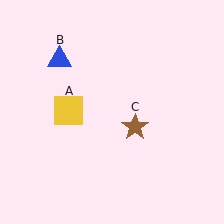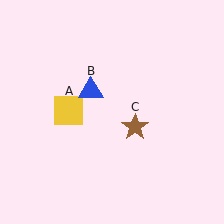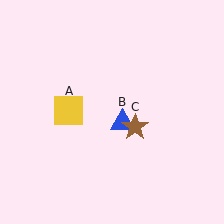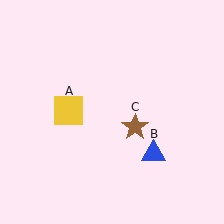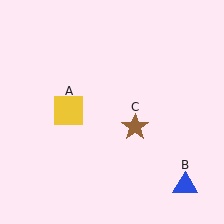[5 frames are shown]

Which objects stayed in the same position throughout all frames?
Yellow square (object A) and brown star (object C) remained stationary.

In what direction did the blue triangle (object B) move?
The blue triangle (object B) moved down and to the right.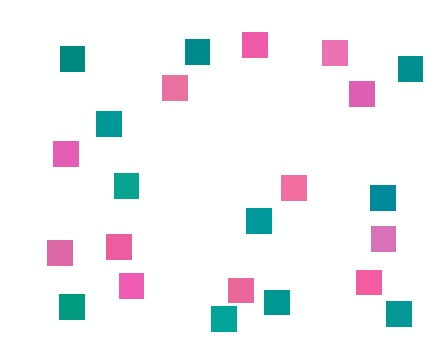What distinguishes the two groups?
There are 2 groups: one group of pink squares (12) and one group of teal squares (11).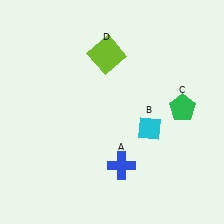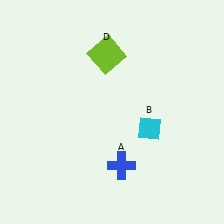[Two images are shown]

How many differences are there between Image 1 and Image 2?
There is 1 difference between the two images.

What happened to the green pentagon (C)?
The green pentagon (C) was removed in Image 2. It was in the top-right area of Image 1.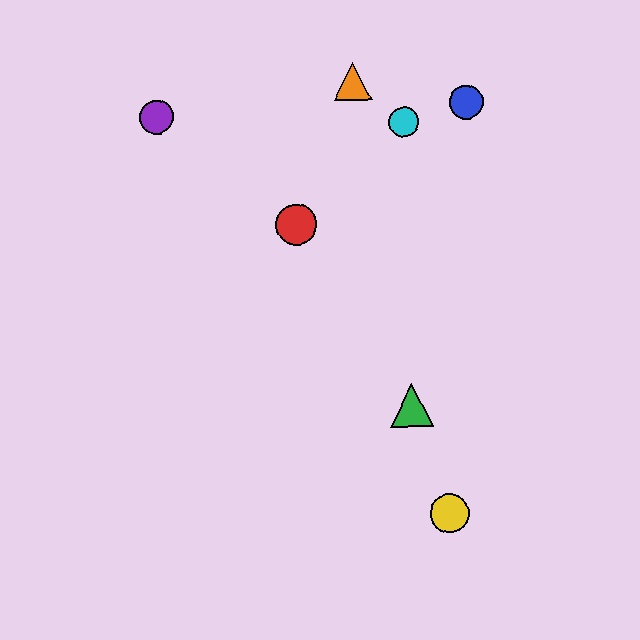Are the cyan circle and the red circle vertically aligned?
No, the cyan circle is at x≈404 and the red circle is at x≈296.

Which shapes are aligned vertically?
The green triangle, the cyan circle are aligned vertically.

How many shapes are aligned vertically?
2 shapes (the green triangle, the cyan circle) are aligned vertically.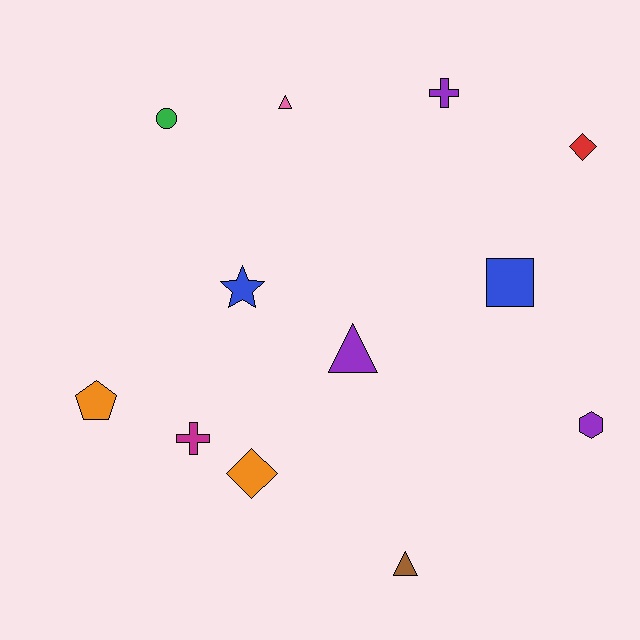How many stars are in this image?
There is 1 star.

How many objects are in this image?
There are 12 objects.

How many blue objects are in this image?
There are 2 blue objects.